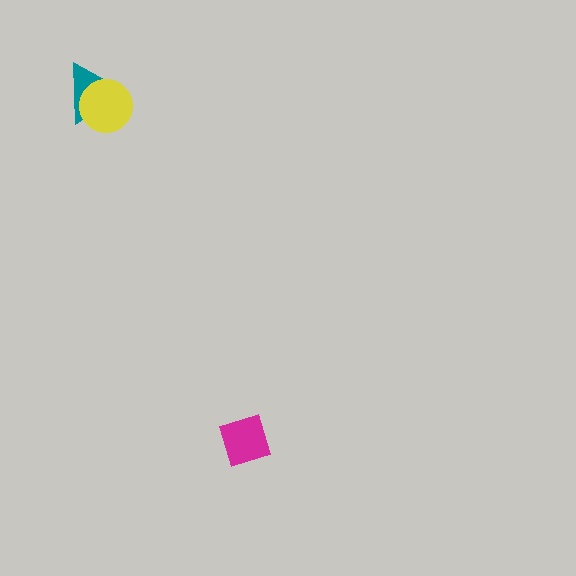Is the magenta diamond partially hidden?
No, no other shape covers it.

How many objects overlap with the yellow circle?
1 object overlaps with the yellow circle.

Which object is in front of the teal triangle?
The yellow circle is in front of the teal triangle.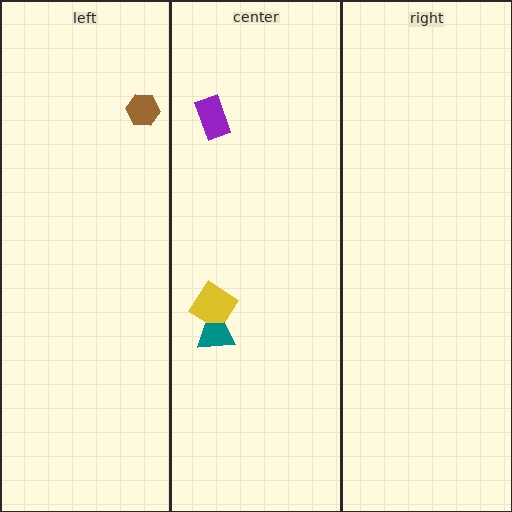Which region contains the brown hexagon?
The left region.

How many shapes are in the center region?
3.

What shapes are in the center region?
The yellow diamond, the teal trapezoid, the purple rectangle.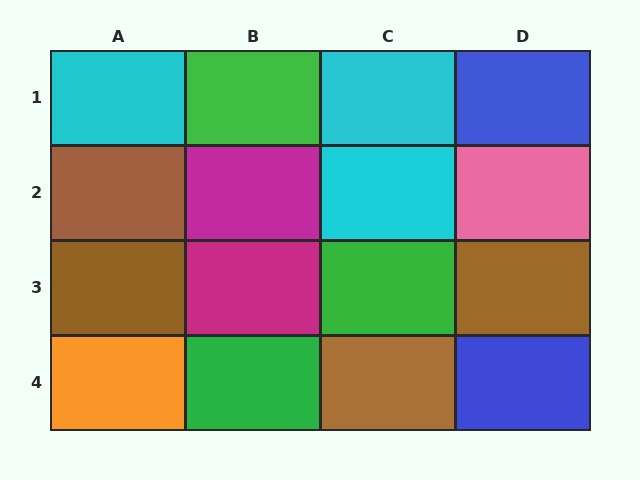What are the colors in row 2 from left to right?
Brown, magenta, cyan, pink.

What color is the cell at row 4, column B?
Green.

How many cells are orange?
1 cell is orange.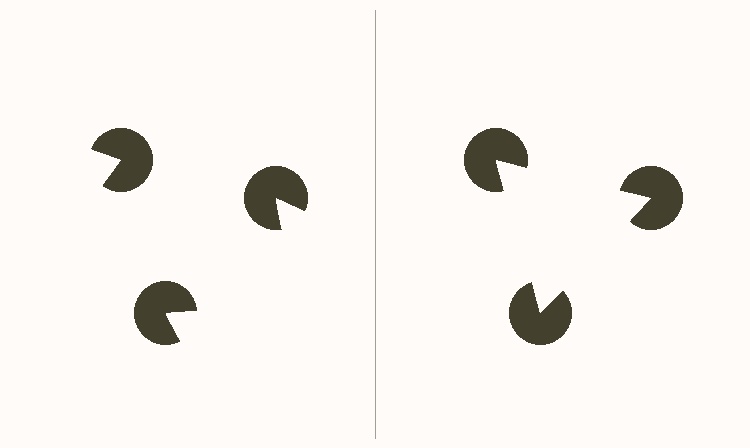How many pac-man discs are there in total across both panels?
6 — 3 on each side.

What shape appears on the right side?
An illusory triangle.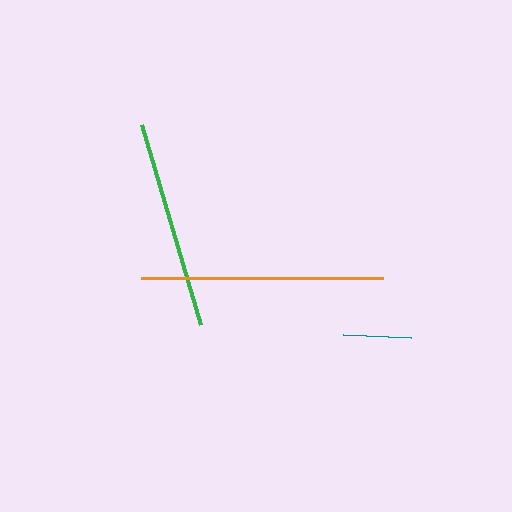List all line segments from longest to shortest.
From longest to shortest: orange, green, teal.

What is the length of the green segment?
The green segment is approximately 209 pixels long.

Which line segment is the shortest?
The teal line is the shortest at approximately 68 pixels.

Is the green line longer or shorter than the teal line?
The green line is longer than the teal line.